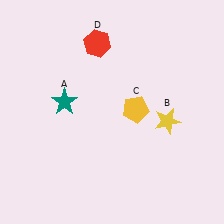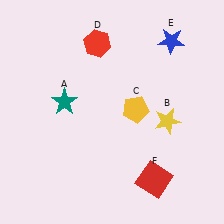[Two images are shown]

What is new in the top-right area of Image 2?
A blue star (E) was added in the top-right area of Image 2.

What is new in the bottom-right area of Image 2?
A red square (F) was added in the bottom-right area of Image 2.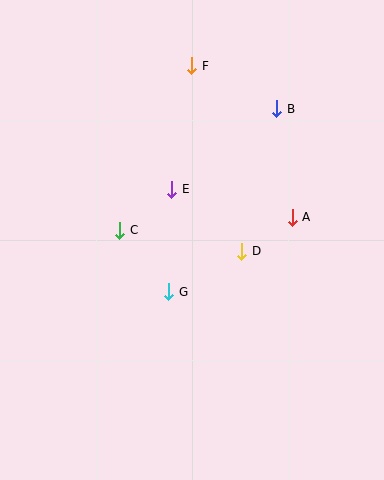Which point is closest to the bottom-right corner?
Point D is closest to the bottom-right corner.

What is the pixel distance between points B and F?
The distance between B and F is 95 pixels.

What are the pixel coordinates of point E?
Point E is at (172, 189).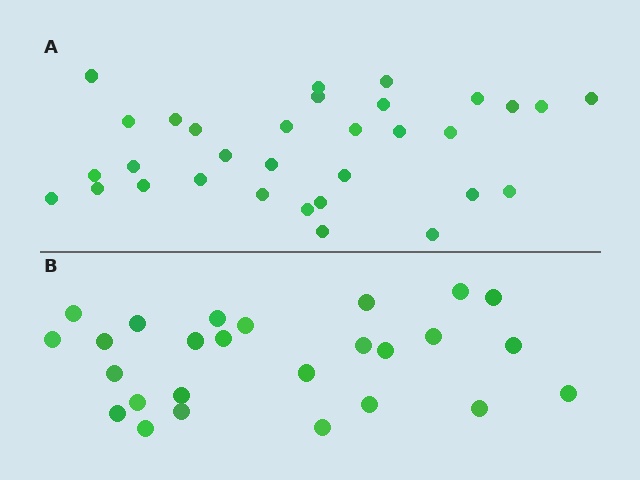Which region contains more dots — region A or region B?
Region A (the top region) has more dots.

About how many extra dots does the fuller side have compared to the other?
Region A has about 6 more dots than region B.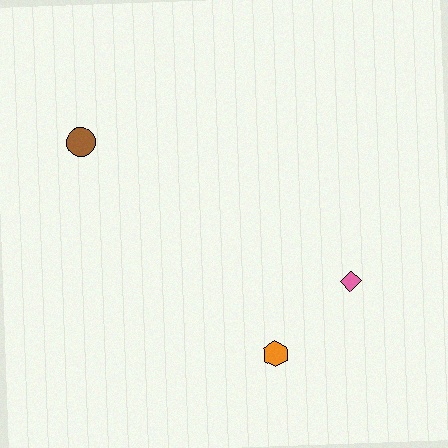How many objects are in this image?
There are 3 objects.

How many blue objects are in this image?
There are no blue objects.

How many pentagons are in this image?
There are no pentagons.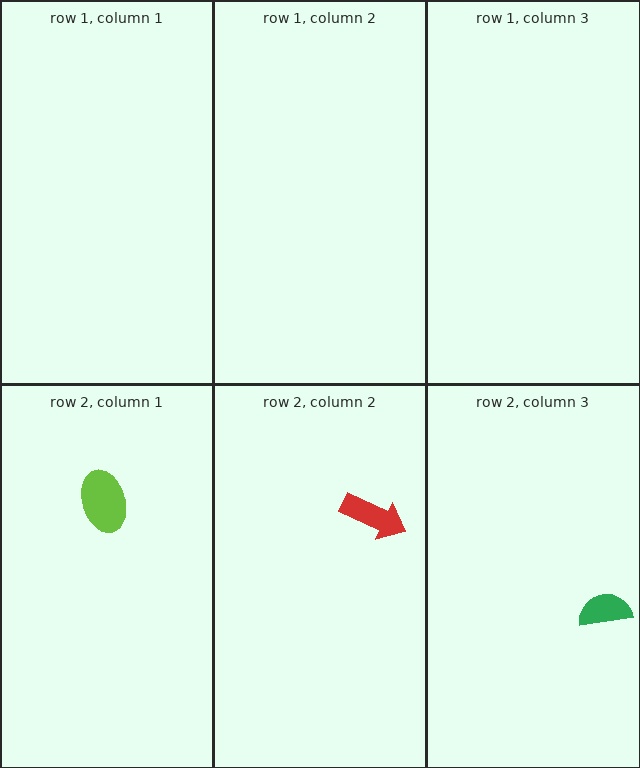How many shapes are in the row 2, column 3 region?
1.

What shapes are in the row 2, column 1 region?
The lime ellipse.